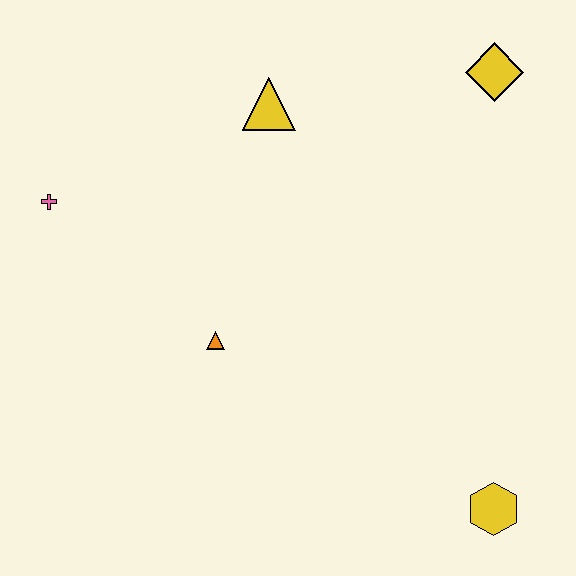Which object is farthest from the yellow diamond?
The pink cross is farthest from the yellow diamond.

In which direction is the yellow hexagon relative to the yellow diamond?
The yellow hexagon is below the yellow diamond.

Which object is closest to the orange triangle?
The pink cross is closest to the orange triangle.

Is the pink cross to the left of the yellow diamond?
Yes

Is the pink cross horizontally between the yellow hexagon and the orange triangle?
No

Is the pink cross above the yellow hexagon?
Yes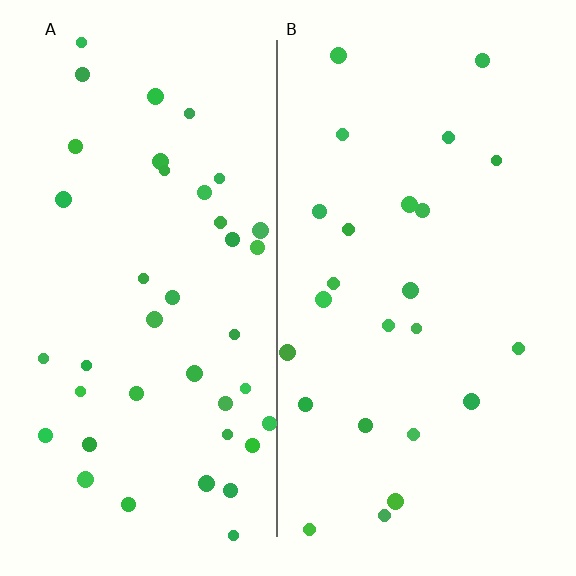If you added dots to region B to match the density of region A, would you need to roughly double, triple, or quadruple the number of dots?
Approximately double.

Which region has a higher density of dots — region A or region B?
A (the left).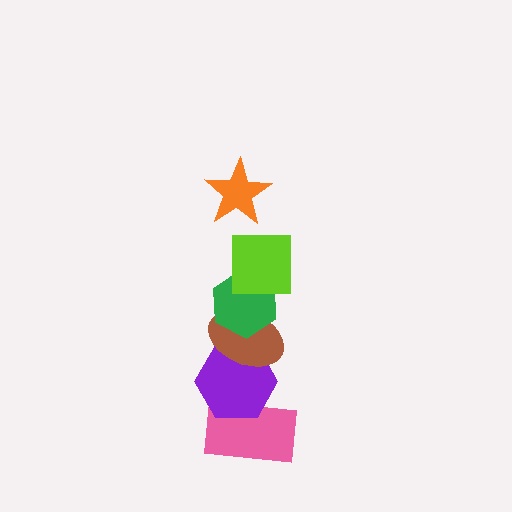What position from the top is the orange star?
The orange star is 1st from the top.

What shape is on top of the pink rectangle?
The purple hexagon is on top of the pink rectangle.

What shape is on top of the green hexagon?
The lime square is on top of the green hexagon.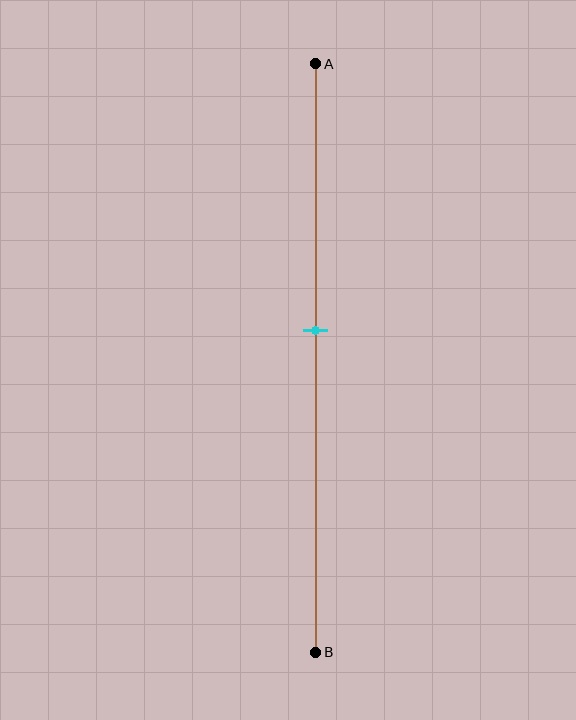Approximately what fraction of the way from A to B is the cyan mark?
The cyan mark is approximately 45% of the way from A to B.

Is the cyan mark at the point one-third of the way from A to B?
No, the mark is at about 45% from A, not at the 33% one-third point.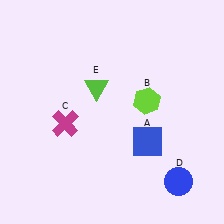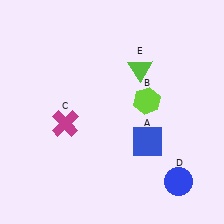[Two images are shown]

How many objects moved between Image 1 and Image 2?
1 object moved between the two images.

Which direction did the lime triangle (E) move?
The lime triangle (E) moved right.